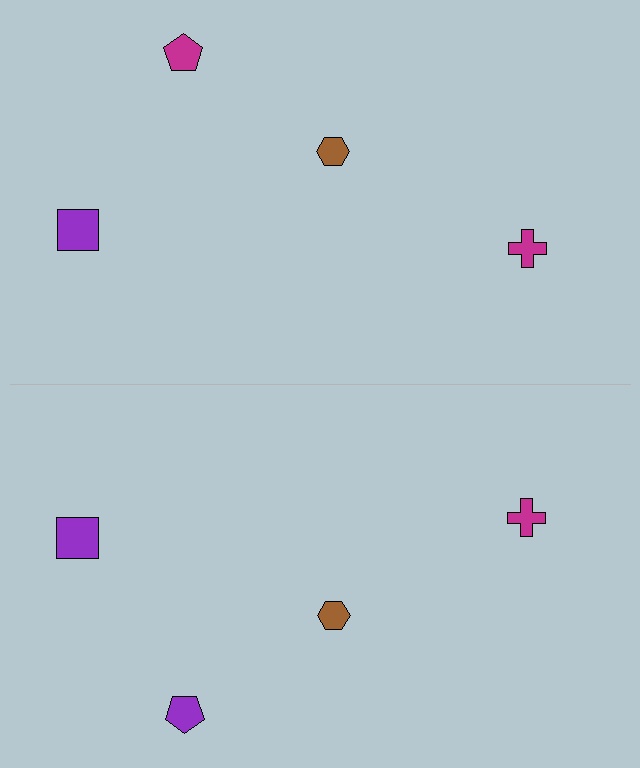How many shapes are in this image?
There are 8 shapes in this image.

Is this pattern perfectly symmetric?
No, the pattern is not perfectly symmetric. The purple pentagon on the bottom side breaks the symmetry — its mirror counterpart is magenta.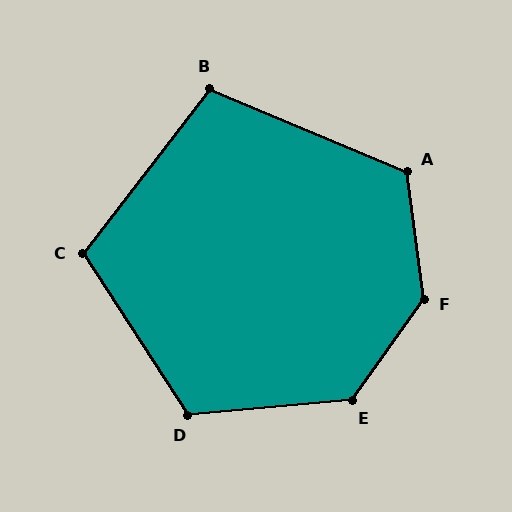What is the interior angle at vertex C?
Approximately 109 degrees (obtuse).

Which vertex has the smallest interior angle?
B, at approximately 105 degrees.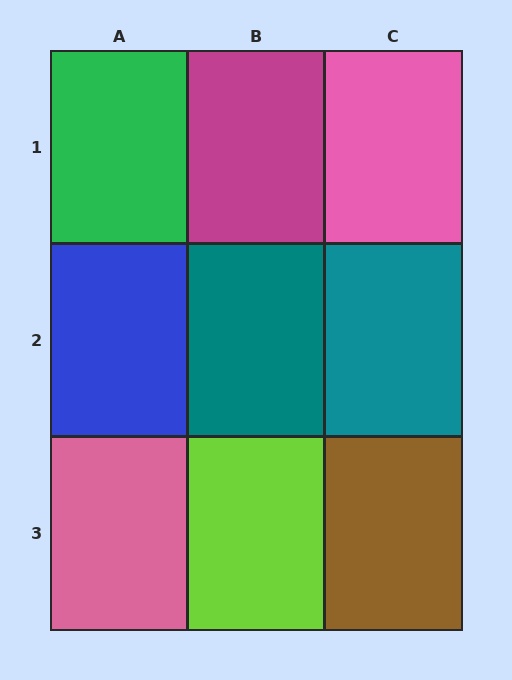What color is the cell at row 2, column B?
Teal.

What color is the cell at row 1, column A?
Green.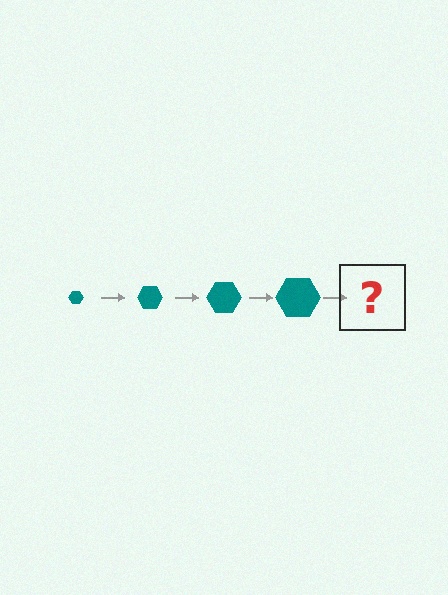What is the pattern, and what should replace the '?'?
The pattern is that the hexagon gets progressively larger each step. The '?' should be a teal hexagon, larger than the previous one.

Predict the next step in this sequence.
The next step is a teal hexagon, larger than the previous one.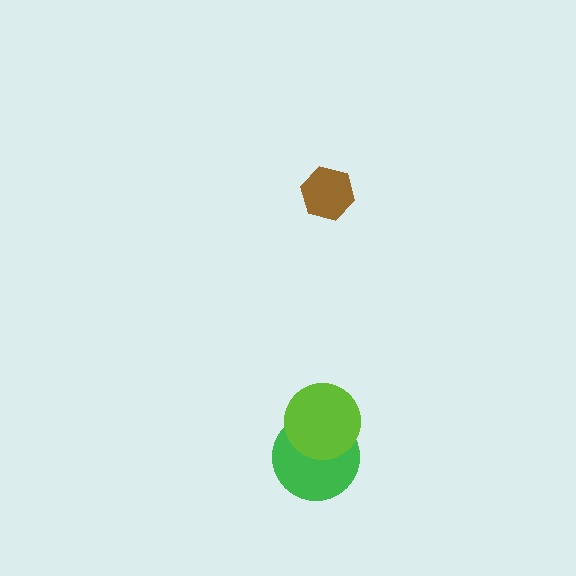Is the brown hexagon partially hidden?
No, no other shape covers it.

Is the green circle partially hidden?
Yes, it is partially covered by another shape.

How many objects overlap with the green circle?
1 object overlaps with the green circle.